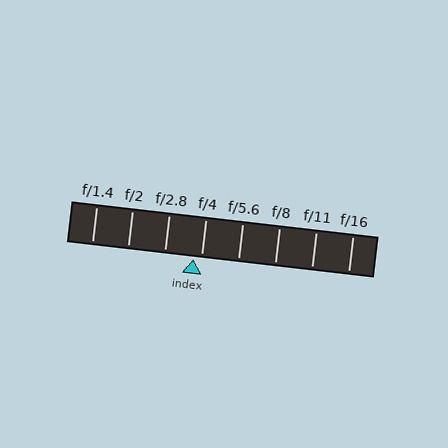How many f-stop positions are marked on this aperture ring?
There are 8 f-stop positions marked.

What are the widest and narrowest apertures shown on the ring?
The widest aperture shown is f/1.4 and the narrowest is f/16.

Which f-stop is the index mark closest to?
The index mark is closest to f/4.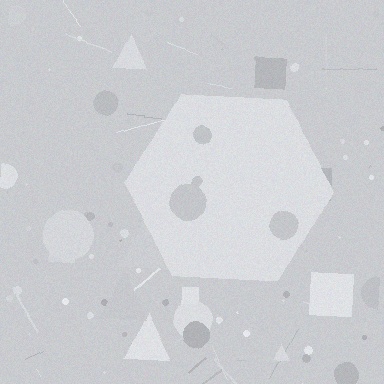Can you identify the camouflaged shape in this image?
The camouflaged shape is a hexagon.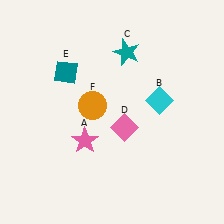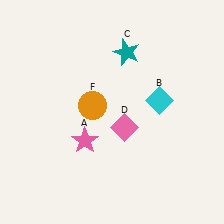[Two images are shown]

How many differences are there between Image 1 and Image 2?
There is 1 difference between the two images.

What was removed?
The teal diamond (E) was removed in Image 2.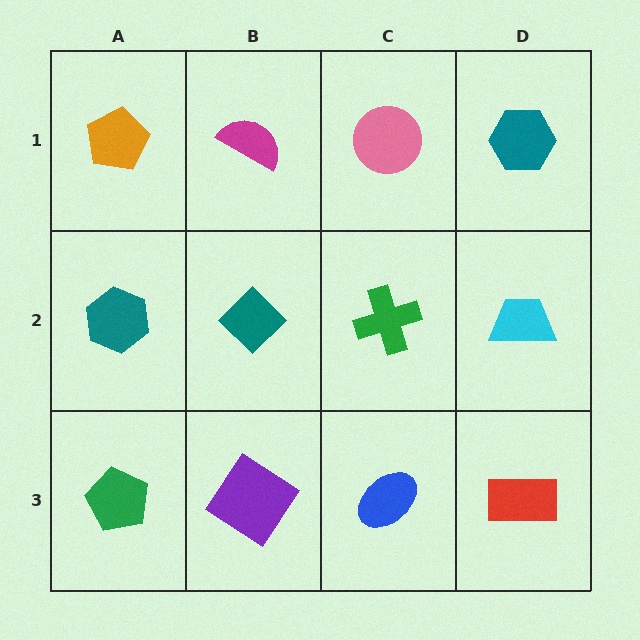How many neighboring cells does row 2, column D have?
3.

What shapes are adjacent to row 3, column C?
A green cross (row 2, column C), a purple diamond (row 3, column B), a red rectangle (row 3, column D).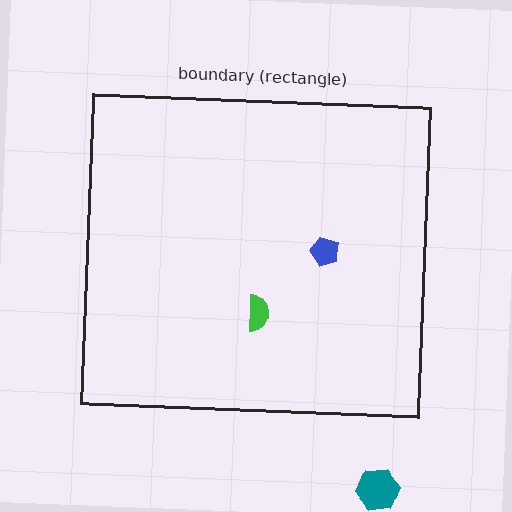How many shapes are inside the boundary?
2 inside, 1 outside.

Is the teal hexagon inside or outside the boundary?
Outside.